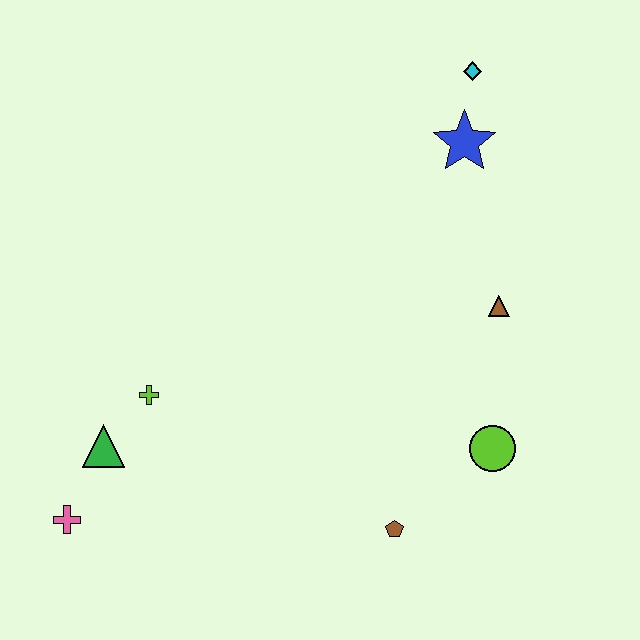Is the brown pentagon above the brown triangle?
No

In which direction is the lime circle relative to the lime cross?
The lime circle is to the right of the lime cross.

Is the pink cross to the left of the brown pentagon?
Yes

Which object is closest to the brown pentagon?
The lime circle is closest to the brown pentagon.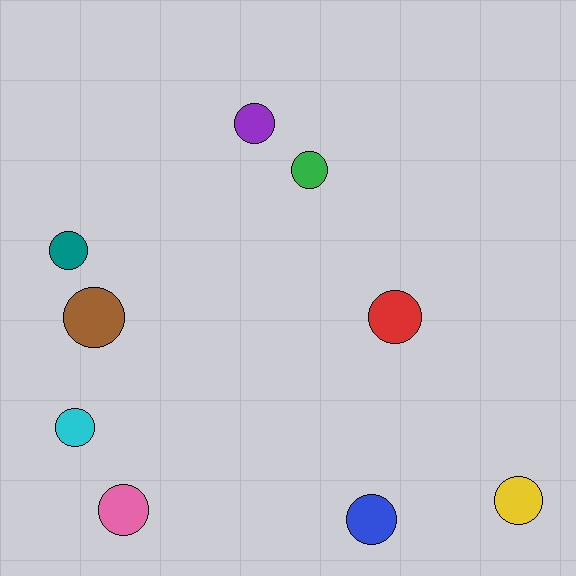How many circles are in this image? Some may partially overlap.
There are 9 circles.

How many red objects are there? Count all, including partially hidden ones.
There is 1 red object.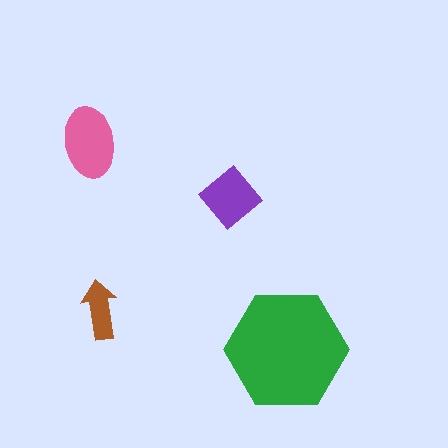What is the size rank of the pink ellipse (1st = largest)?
2nd.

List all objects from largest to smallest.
The green hexagon, the pink ellipse, the purple diamond, the brown arrow.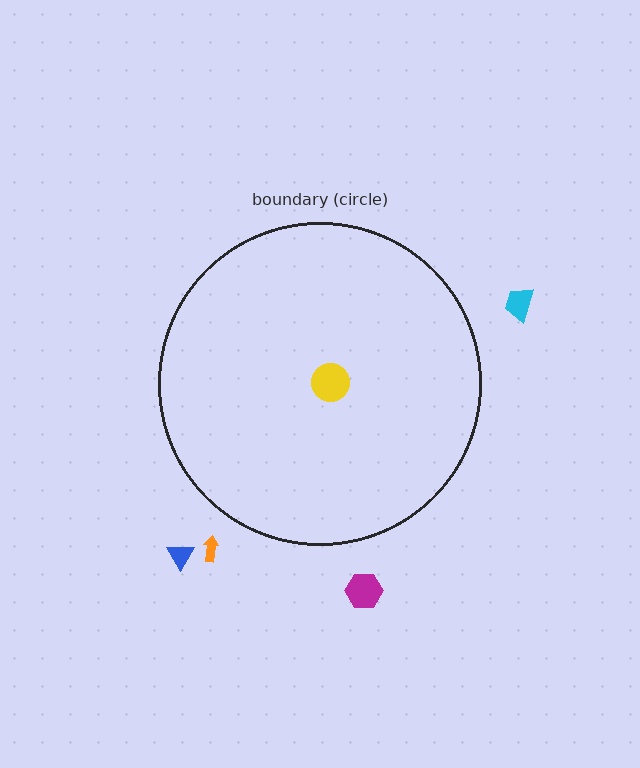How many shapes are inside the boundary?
1 inside, 4 outside.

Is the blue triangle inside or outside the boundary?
Outside.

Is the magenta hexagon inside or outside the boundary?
Outside.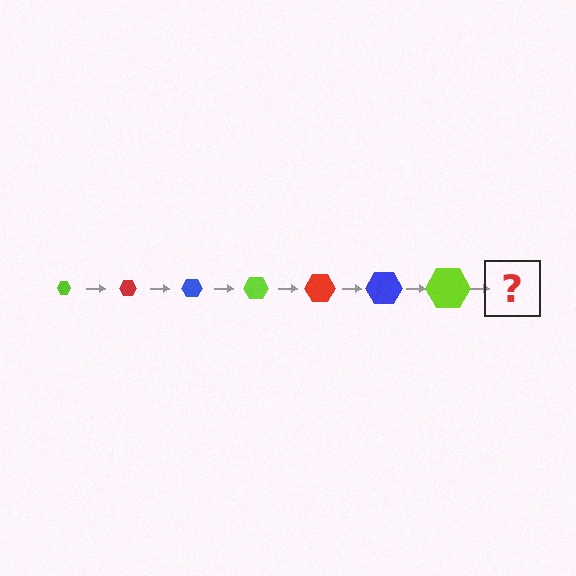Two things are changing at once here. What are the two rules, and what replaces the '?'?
The two rules are that the hexagon grows larger each step and the color cycles through lime, red, and blue. The '?' should be a red hexagon, larger than the previous one.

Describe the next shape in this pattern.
It should be a red hexagon, larger than the previous one.